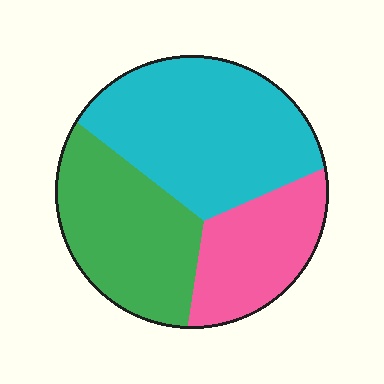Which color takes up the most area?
Cyan, at roughly 45%.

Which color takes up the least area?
Pink, at roughly 25%.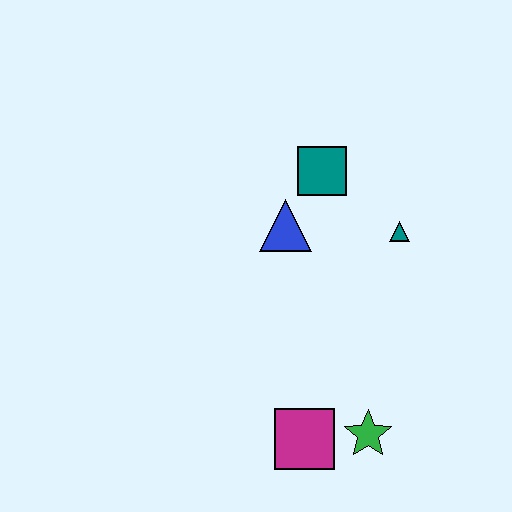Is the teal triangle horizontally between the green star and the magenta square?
No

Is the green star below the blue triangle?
Yes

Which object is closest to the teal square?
The blue triangle is closest to the teal square.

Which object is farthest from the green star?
The teal square is farthest from the green star.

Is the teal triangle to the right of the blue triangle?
Yes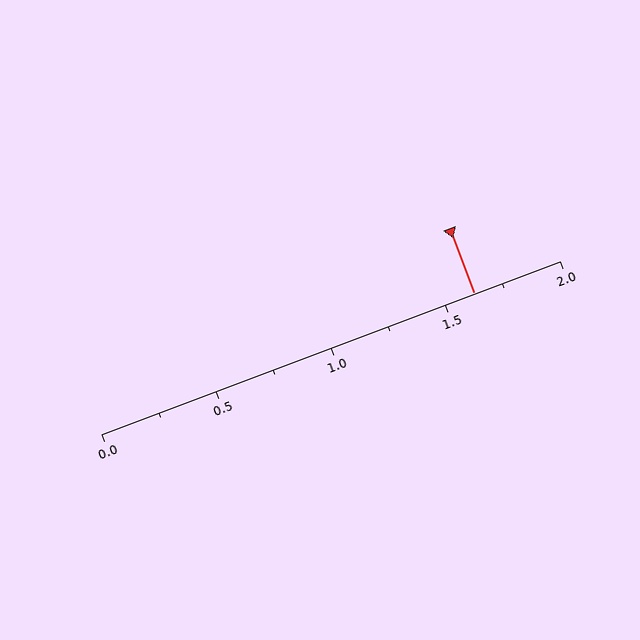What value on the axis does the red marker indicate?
The marker indicates approximately 1.62.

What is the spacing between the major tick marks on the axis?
The major ticks are spaced 0.5 apart.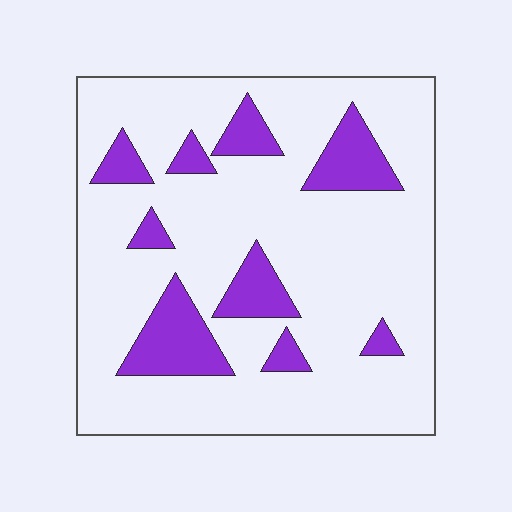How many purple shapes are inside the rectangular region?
9.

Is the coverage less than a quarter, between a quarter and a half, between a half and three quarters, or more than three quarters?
Less than a quarter.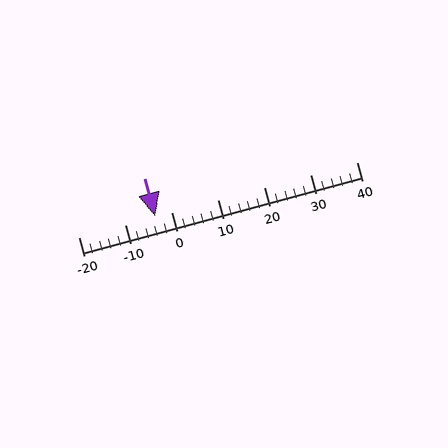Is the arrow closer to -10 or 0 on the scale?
The arrow is closer to 0.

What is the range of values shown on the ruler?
The ruler shows values from -20 to 40.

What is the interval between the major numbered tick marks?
The major tick marks are spaced 10 units apart.